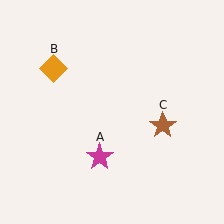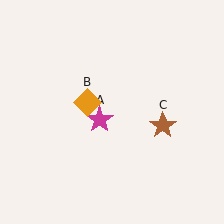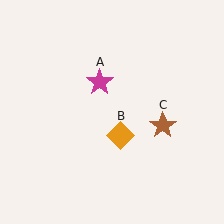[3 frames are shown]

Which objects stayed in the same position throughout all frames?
Brown star (object C) remained stationary.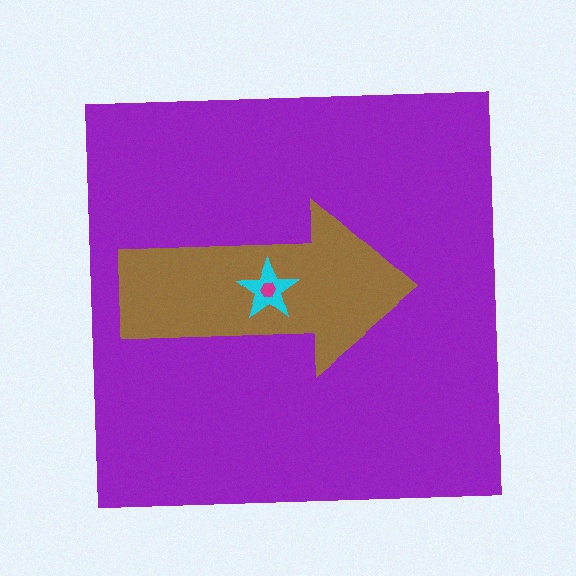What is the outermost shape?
The purple square.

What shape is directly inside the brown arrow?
The cyan star.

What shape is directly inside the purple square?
The brown arrow.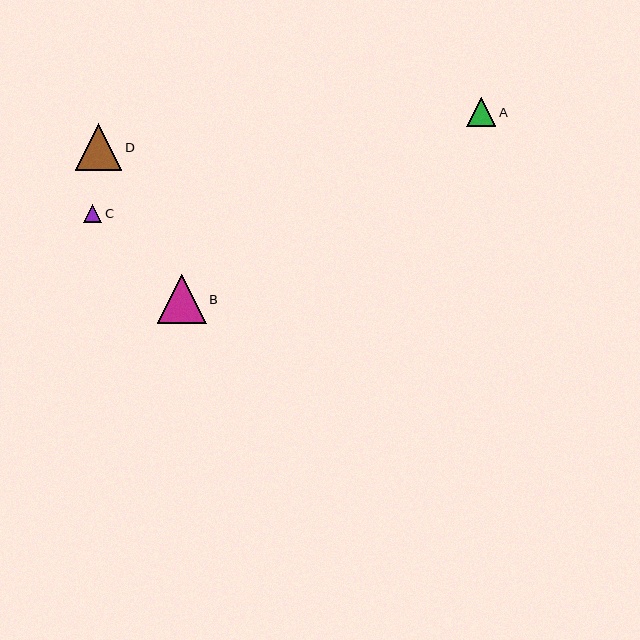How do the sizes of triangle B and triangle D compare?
Triangle B and triangle D are approximately the same size.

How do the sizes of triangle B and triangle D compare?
Triangle B and triangle D are approximately the same size.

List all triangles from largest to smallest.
From largest to smallest: B, D, A, C.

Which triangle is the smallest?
Triangle C is the smallest with a size of approximately 18 pixels.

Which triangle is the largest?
Triangle B is the largest with a size of approximately 49 pixels.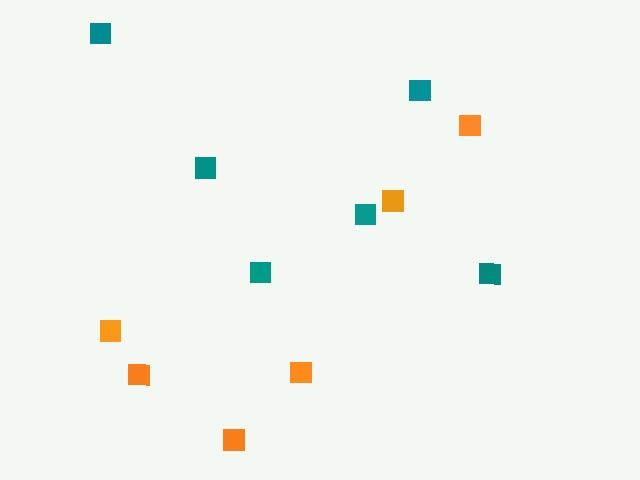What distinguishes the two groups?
There are 2 groups: one group of teal squares (6) and one group of orange squares (6).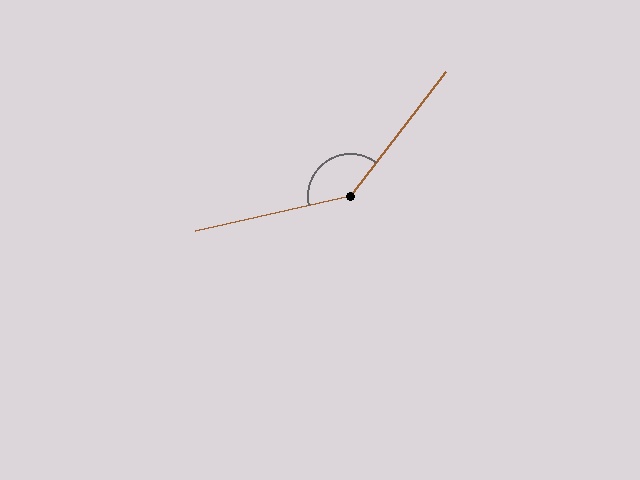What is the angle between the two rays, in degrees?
Approximately 140 degrees.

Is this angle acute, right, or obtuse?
It is obtuse.